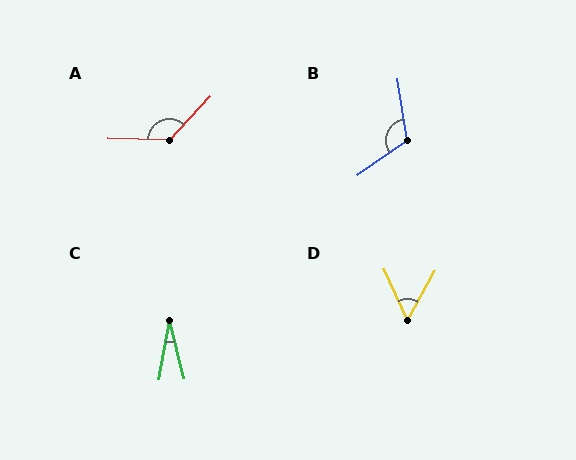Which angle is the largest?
A, at approximately 131 degrees.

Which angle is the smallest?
C, at approximately 24 degrees.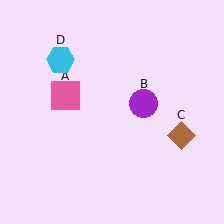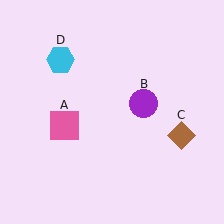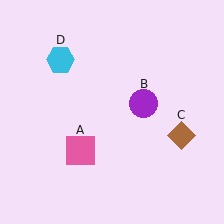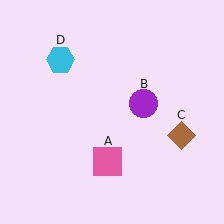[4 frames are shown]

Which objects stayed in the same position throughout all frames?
Purple circle (object B) and brown diamond (object C) and cyan hexagon (object D) remained stationary.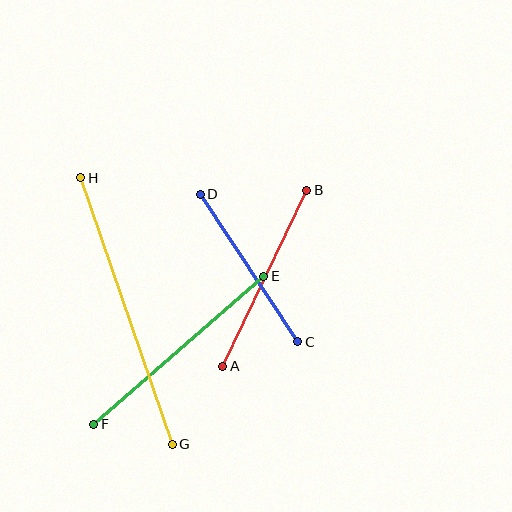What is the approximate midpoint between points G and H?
The midpoint is at approximately (126, 311) pixels.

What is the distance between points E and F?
The distance is approximately 225 pixels.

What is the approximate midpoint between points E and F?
The midpoint is at approximately (179, 350) pixels.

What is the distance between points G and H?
The distance is approximately 282 pixels.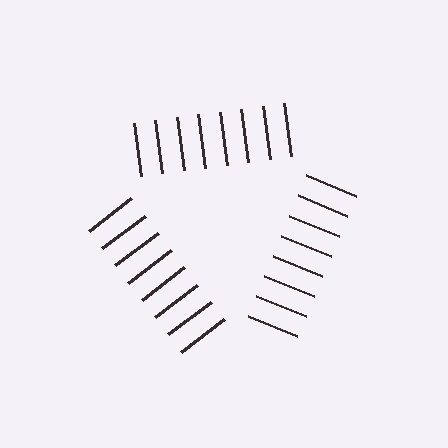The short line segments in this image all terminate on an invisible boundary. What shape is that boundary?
An illusory triangle — the line segments terminate on its edges but no continuous stroke is drawn.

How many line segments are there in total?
24 — 8 along each of the 3 edges.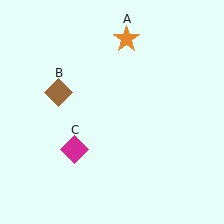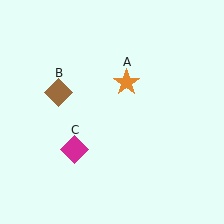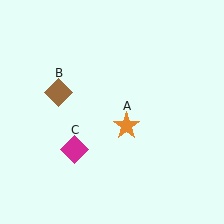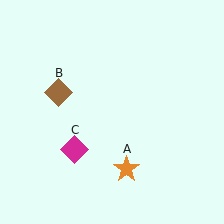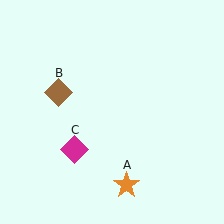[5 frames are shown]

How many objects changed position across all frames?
1 object changed position: orange star (object A).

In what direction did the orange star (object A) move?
The orange star (object A) moved down.